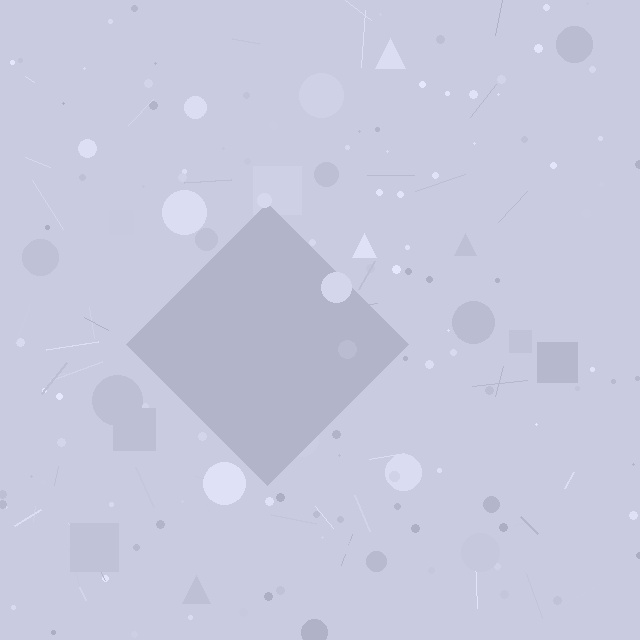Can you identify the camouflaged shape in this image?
The camouflaged shape is a diamond.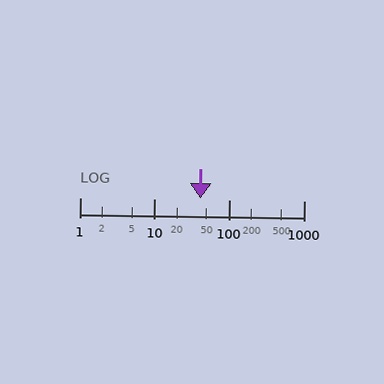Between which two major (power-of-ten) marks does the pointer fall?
The pointer is between 10 and 100.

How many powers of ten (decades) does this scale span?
The scale spans 3 decades, from 1 to 1000.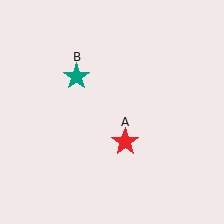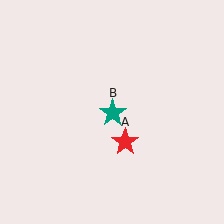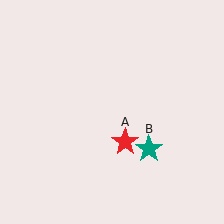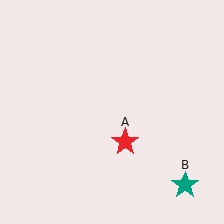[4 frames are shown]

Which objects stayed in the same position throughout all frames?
Red star (object A) remained stationary.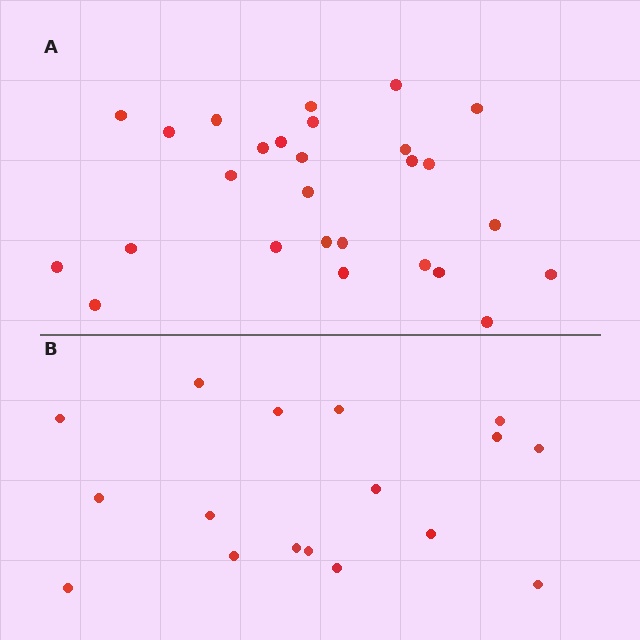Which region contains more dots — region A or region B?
Region A (the top region) has more dots.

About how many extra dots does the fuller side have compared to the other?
Region A has roughly 10 or so more dots than region B.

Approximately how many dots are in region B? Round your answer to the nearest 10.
About 20 dots. (The exact count is 17, which rounds to 20.)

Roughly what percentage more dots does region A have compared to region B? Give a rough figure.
About 60% more.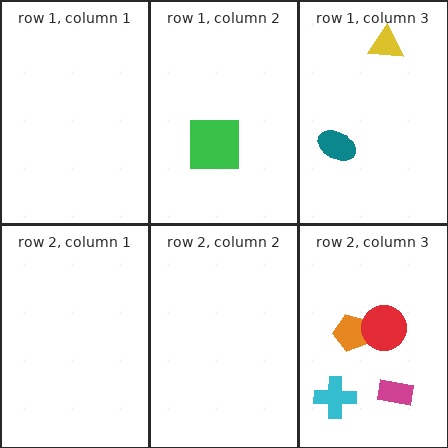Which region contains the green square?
The row 1, column 2 region.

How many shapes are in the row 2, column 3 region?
4.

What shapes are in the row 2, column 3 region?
The orange pentagon, the magenta rectangle, the cyan cross, the red circle.